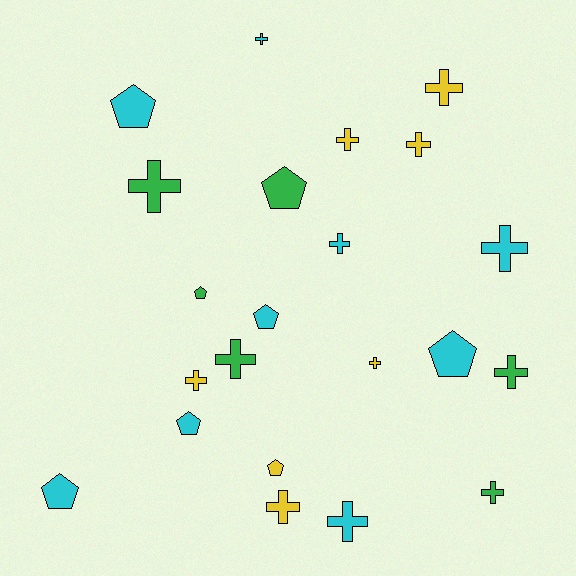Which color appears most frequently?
Cyan, with 9 objects.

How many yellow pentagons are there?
There is 1 yellow pentagon.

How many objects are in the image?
There are 22 objects.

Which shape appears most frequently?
Cross, with 14 objects.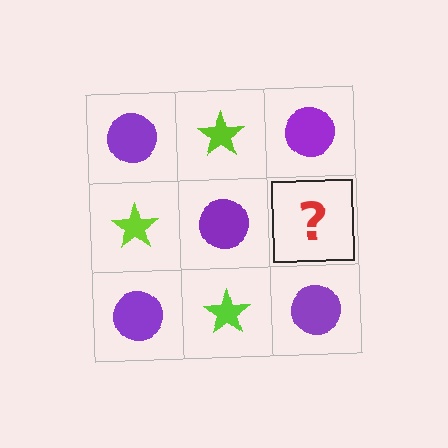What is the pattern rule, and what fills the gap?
The rule is that it alternates purple circle and lime star in a checkerboard pattern. The gap should be filled with a lime star.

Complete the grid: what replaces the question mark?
The question mark should be replaced with a lime star.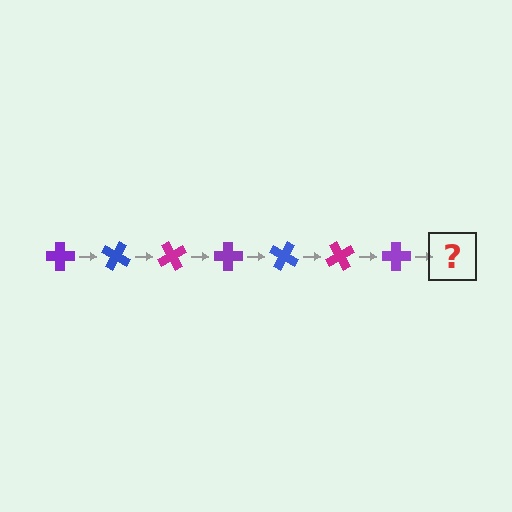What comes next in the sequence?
The next element should be a blue cross, rotated 210 degrees from the start.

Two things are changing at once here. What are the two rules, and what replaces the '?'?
The two rules are that it rotates 30 degrees each step and the color cycles through purple, blue, and magenta. The '?' should be a blue cross, rotated 210 degrees from the start.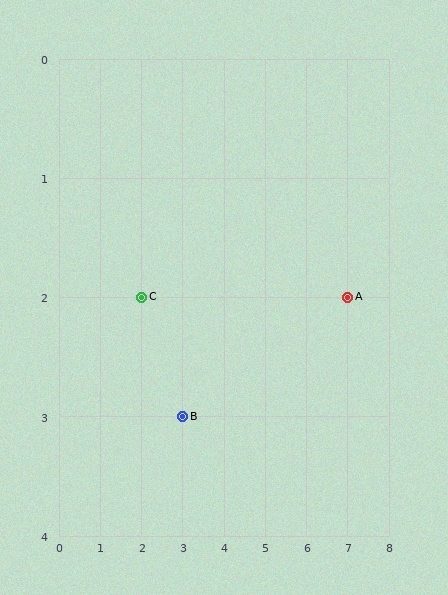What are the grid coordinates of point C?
Point C is at grid coordinates (2, 2).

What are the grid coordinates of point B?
Point B is at grid coordinates (3, 3).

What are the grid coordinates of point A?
Point A is at grid coordinates (7, 2).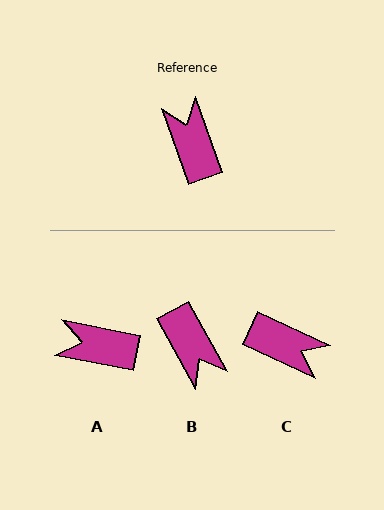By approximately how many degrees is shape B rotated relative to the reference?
Approximately 170 degrees clockwise.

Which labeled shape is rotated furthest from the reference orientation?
B, about 170 degrees away.